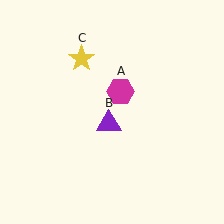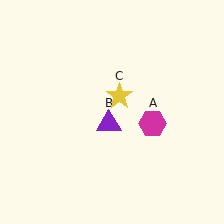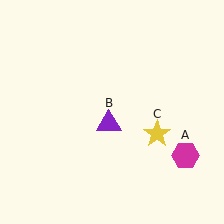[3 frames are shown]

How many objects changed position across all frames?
2 objects changed position: magenta hexagon (object A), yellow star (object C).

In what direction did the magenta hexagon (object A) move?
The magenta hexagon (object A) moved down and to the right.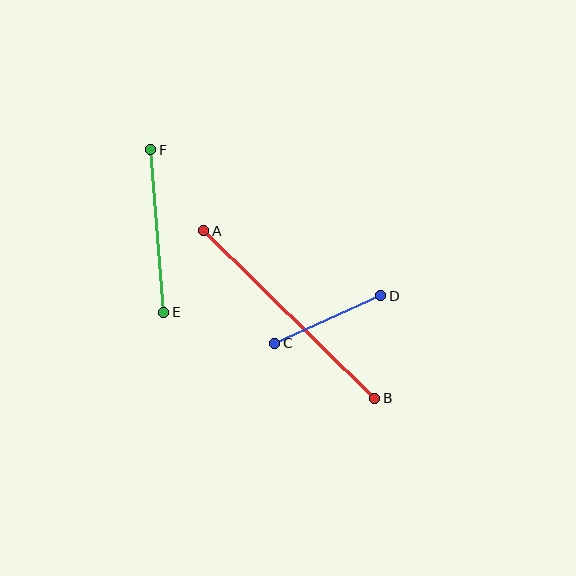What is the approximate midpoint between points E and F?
The midpoint is at approximately (157, 231) pixels.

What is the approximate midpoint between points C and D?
The midpoint is at approximately (327, 319) pixels.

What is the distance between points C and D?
The distance is approximately 116 pixels.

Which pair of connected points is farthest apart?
Points A and B are farthest apart.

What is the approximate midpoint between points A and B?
The midpoint is at approximately (289, 315) pixels.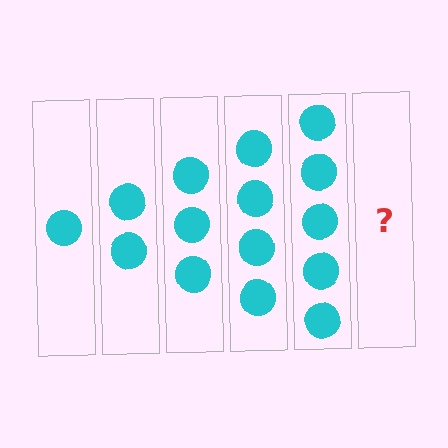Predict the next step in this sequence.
The next step is 6 circles.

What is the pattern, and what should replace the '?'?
The pattern is that each step adds one more circle. The '?' should be 6 circles.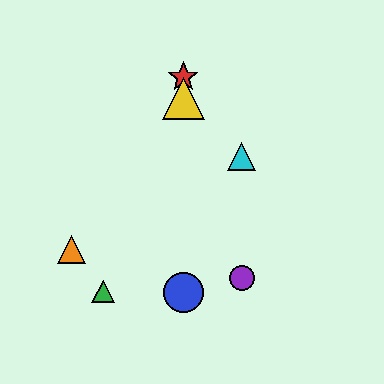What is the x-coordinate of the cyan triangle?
The cyan triangle is at x≈242.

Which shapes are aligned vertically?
The red star, the blue circle, the yellow triangle are aligned vertically.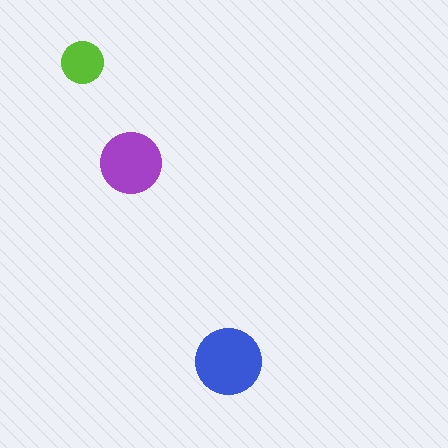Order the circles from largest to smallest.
the blue one, the purple one, the lime one.